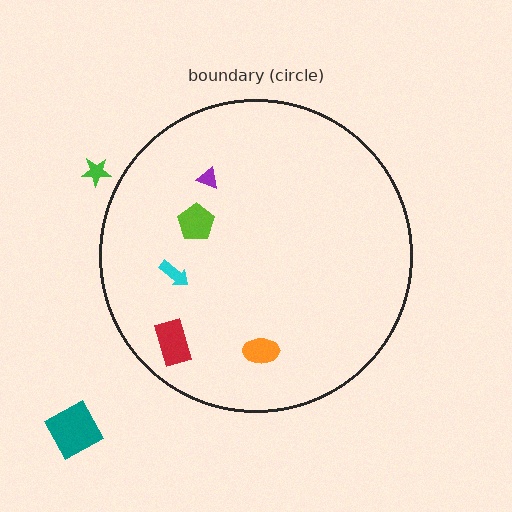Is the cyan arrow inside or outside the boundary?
Inside.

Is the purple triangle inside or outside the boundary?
Inside.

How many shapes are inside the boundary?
5 inside, 2 outside.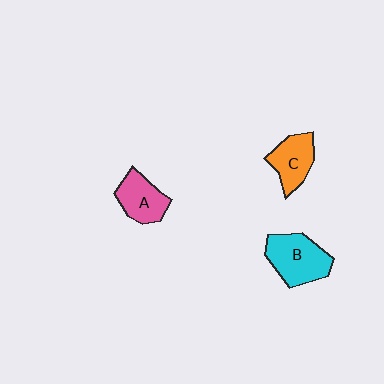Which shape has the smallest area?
Shape C (orange).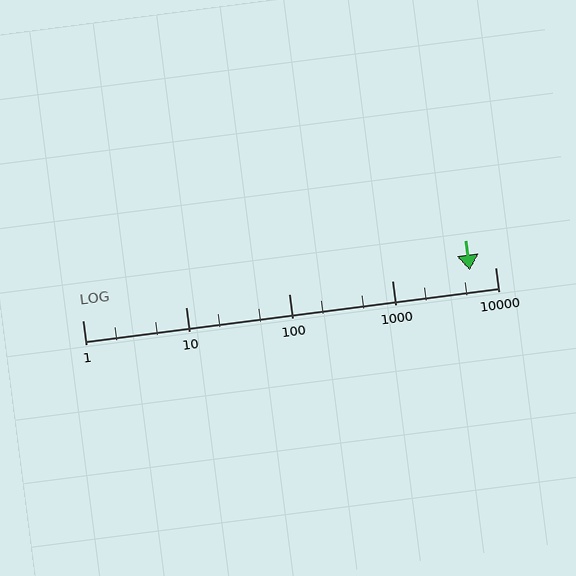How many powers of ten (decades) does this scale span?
The scale spans 4 decades, from 1 to 10000.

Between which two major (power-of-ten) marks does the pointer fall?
The pointer is between 1000 and 10000.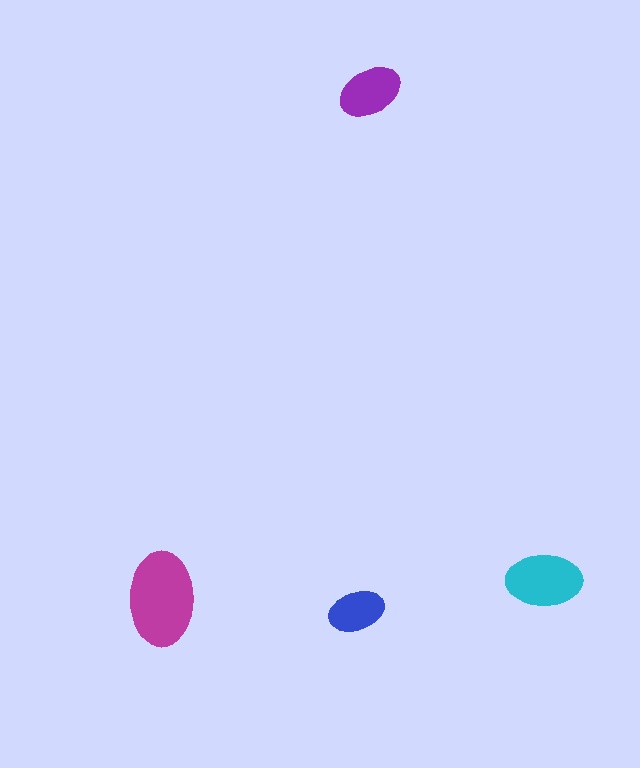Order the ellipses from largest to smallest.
the magenta one, the cyan one, the purple one, the blue one.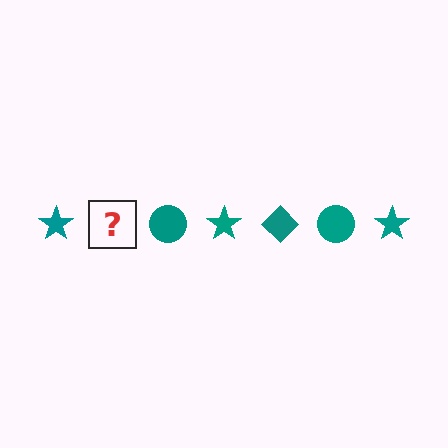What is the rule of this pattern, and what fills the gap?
The rule is that the pattern cycles through star, diamond, circle shapes in teal. The gap should be filled with a teal diamond.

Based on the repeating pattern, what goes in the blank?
The blank should be a teal diamond.